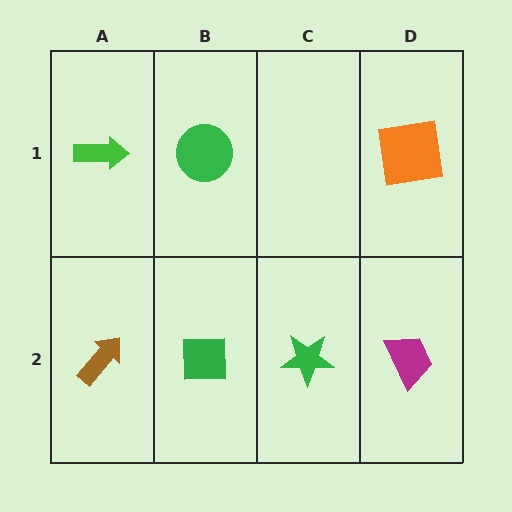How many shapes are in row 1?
3 shapes.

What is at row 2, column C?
A green star.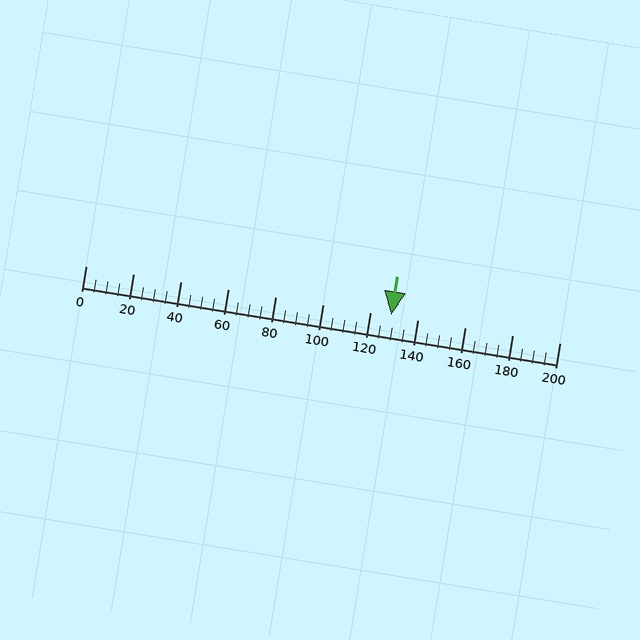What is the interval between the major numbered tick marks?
The major tick marks are spaced 20 units apart.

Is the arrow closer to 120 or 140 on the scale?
The arrow is closer to 120.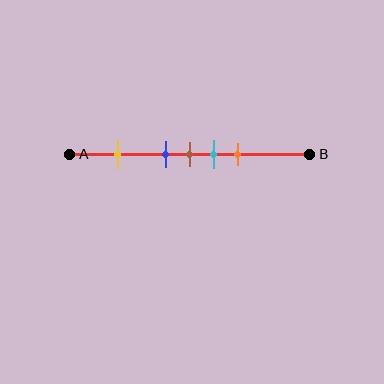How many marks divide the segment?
There are 5 marks dividing the segment.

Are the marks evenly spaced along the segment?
No, the marks are not evenly spaced.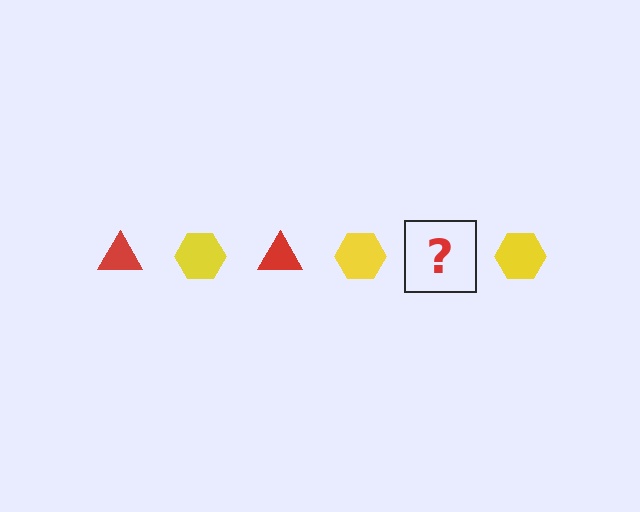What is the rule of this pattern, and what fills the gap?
The rule is that the pattern alternates between red triangle and yellow hexagon. The gap should be filled with a red triangle.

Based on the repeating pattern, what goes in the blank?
The blank should be a red triangle.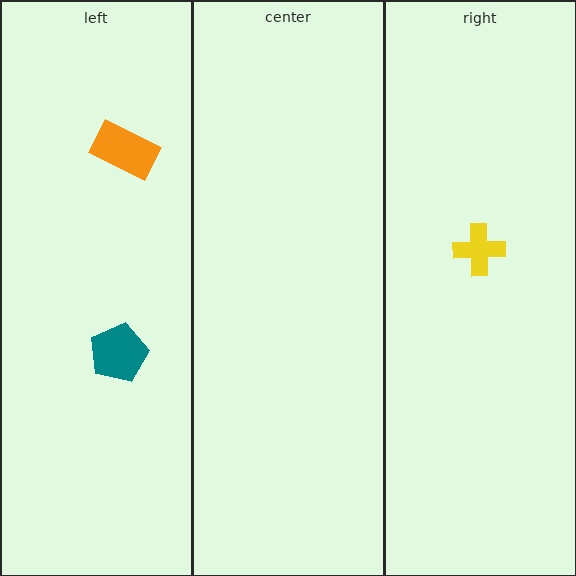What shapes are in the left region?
The orange rectangle, the teal pentagon.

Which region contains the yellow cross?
The right region.